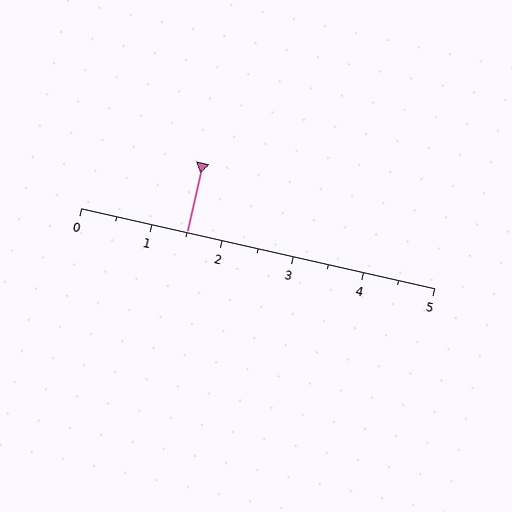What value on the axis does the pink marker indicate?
The marker indicates approximately 1.5.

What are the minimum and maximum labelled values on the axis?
The axis runs from 0 to 5.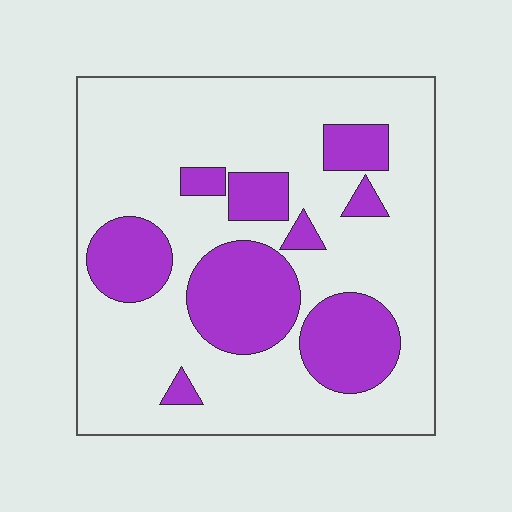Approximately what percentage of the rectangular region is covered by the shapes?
Approximately 25%.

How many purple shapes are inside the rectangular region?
9.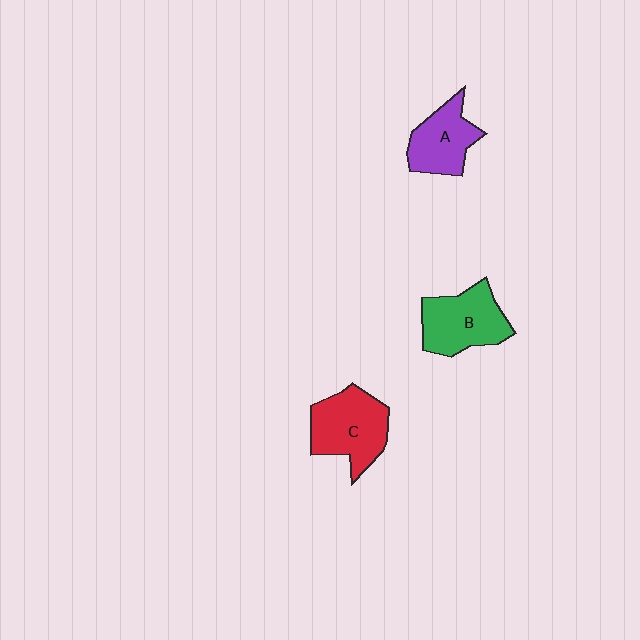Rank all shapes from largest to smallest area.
From largest to smallest: C (red), B (green), A (purple).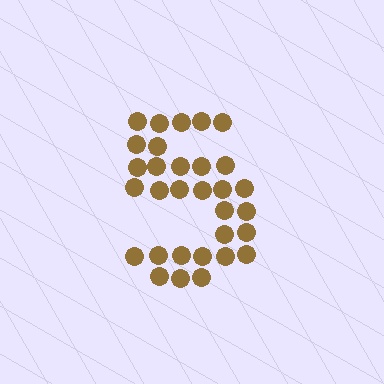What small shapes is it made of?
It is made of small circles.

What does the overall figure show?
The overall figure shows the digit 5.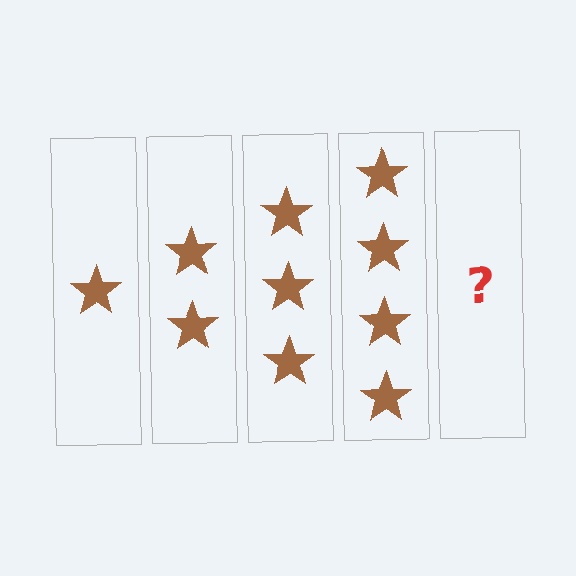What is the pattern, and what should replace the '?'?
The pattern is that each step adds one more star. The '?' should be 5 stars.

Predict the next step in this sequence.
The next step is 5 stars.